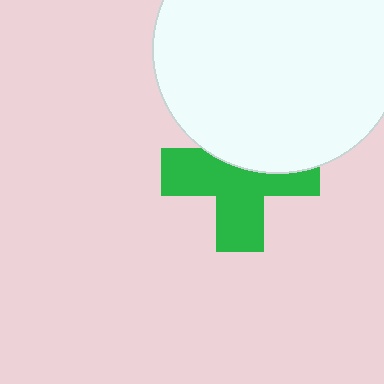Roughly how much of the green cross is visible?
About half of it is visible (roughly 61%).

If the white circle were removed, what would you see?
You would see the complete green cross.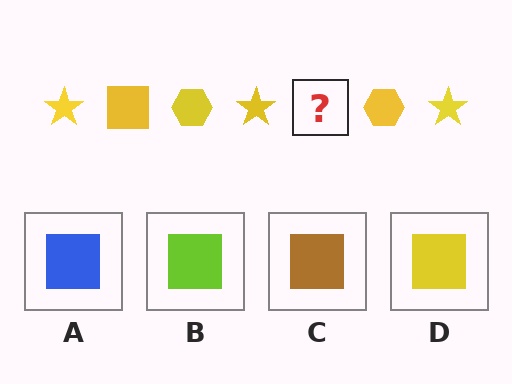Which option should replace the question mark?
Option D.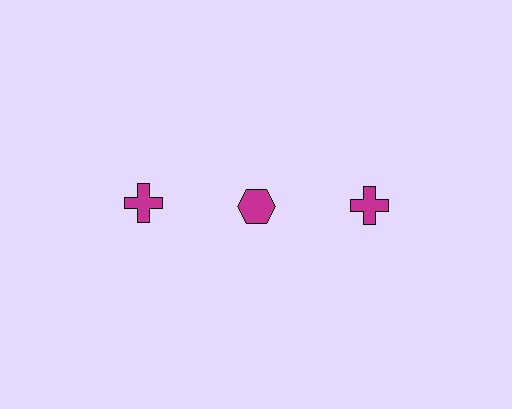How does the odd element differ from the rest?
It has a different shape: hexagon instead of cross.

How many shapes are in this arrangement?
There are 3 shapes arranged in a grid pattern.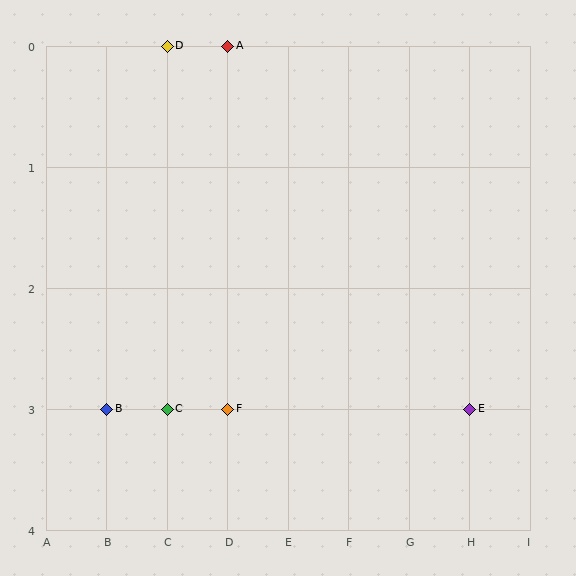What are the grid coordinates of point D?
Point D is at grid coordinates (C, 0).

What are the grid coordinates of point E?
Point E is at grid coordinates (H, 3).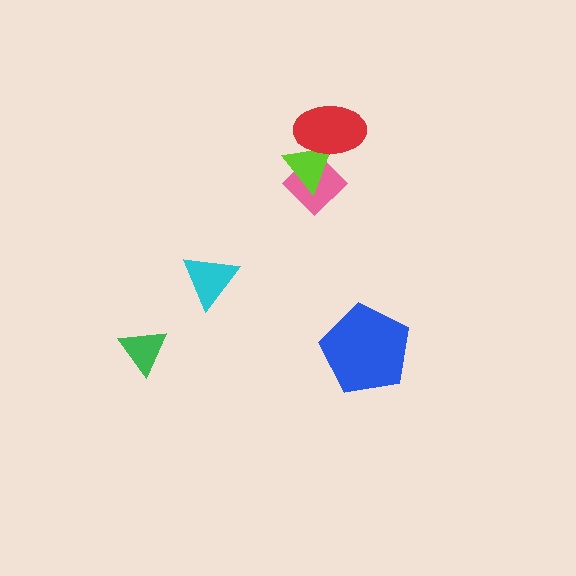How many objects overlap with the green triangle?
0 objects overlap with the green triangle.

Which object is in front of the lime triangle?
The red ellipse is in front of the lime triangle.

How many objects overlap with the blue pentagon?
0 objects overlap with the blue pentagon.